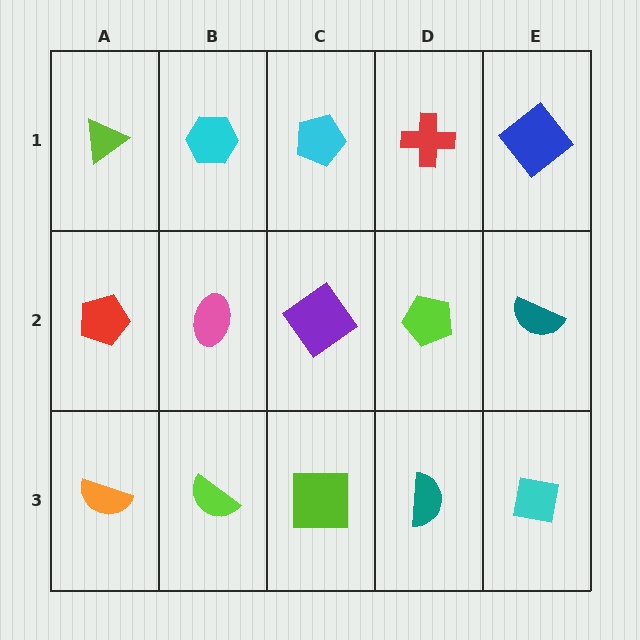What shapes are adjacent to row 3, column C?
A purple diamond (row 2, column C), a lime semicircle (row 3, column B), a teal semicircle (row 3, column D).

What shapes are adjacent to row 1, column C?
A purple diamond (row 2, column C), a cyan hexagon (row 1, column B), a red cross (row 1, column D).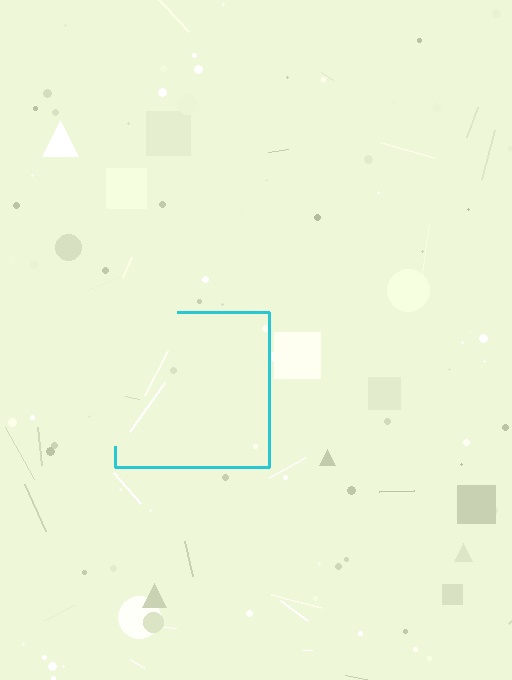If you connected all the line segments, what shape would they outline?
They would outline a square.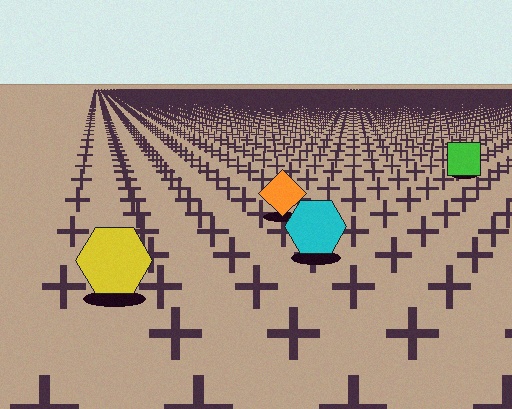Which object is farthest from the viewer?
The green square is farthest from the viewer. It appears smaller and the ground texture around it is denser.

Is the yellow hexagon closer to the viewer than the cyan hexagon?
Yes. The yellow hexagon is closer — you can tell from the texture gradient: the ground texture is coarser near it.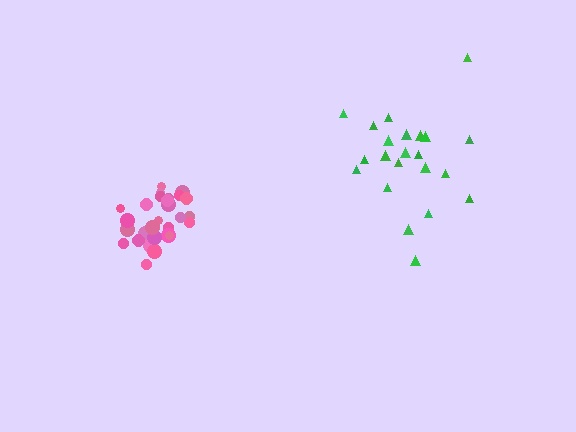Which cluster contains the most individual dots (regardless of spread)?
Pink (29).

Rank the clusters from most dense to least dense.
pink, green.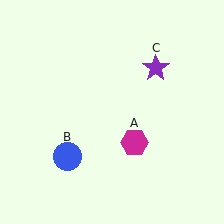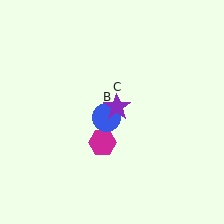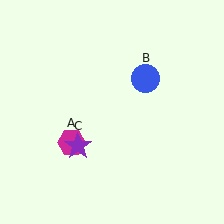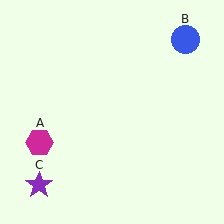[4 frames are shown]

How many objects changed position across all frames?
3 objects changed position: magenta hexagon (object A), blue circle (object B), purple star (object C).